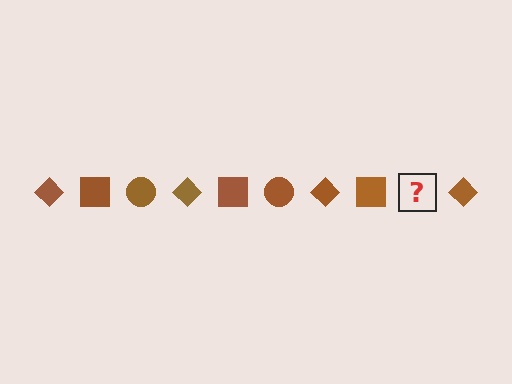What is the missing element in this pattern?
The missing element is a brown circle.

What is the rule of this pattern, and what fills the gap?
The rule is that the pattern cycles through diamond, square, circle shapes in brown. The gap should be filled with a brown circle.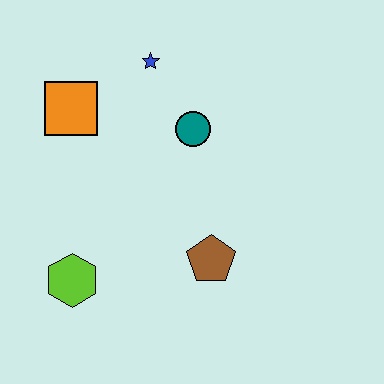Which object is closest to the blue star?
The teal circle is closest to the blue star.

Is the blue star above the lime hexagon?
Yes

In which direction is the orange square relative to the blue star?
The orange square is to the left of the blue star.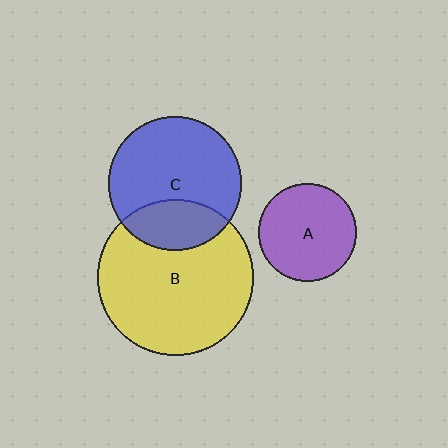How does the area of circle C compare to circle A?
Approximately 1.8 times.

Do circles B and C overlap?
Yes.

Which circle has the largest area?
Circle B (yellow).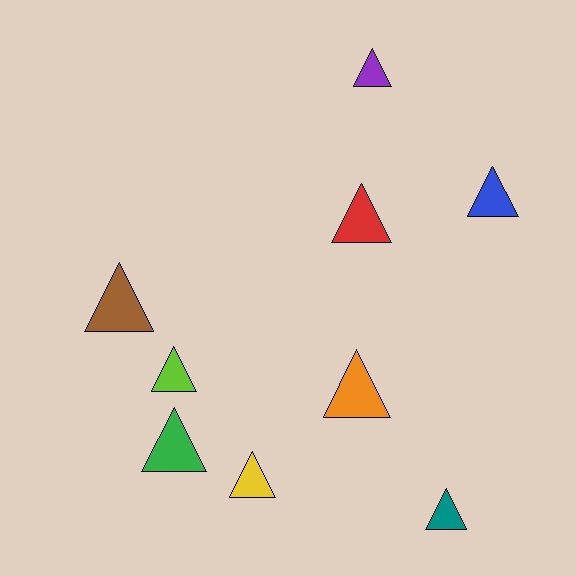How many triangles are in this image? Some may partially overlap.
There are 9 triangles.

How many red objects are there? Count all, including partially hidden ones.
There is 1 red object.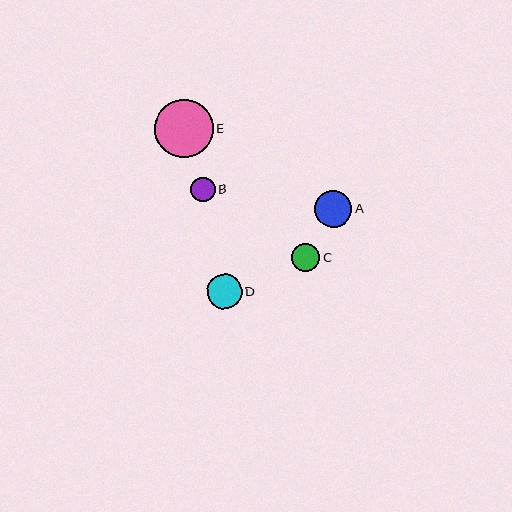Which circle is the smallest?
Circle B is the smallest with a size of approximately 24 pixels.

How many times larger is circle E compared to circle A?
Circle E is approximately 1.6 times the size of circle A.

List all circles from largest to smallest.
From largest to smallest: E, A, D, C, B.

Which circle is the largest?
Circle E is the largest with a size of approximately 59 pixels.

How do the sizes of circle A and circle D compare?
Circle A and circle D are approximately the same size.